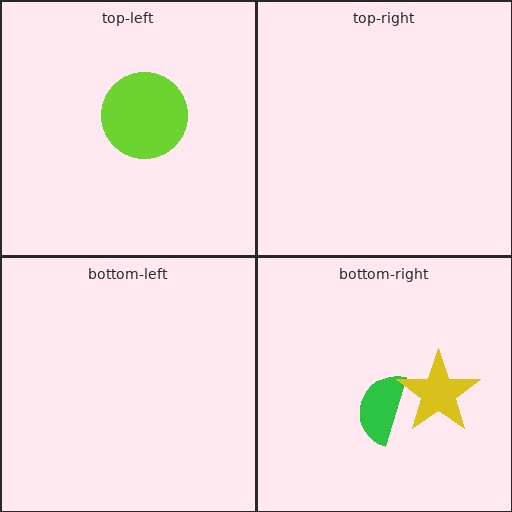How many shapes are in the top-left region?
1.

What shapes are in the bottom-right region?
The green semicircle, the yellow star.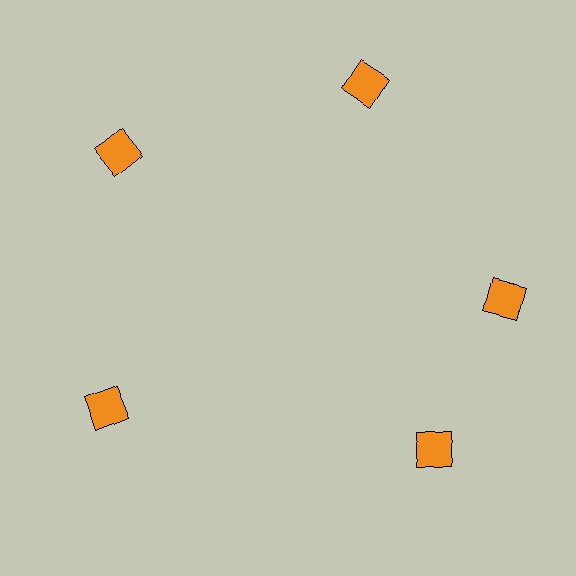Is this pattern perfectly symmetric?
No. The 5 orange squares are arranged in a ring, but one element near the 5 o'clock position is rotated out of alignment along the ring, breaking the 5-fold rotational symmetry.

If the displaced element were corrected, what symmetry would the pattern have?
It would have 5-fold rotational symmetry — the pattern would map onto itself every 72 degrees.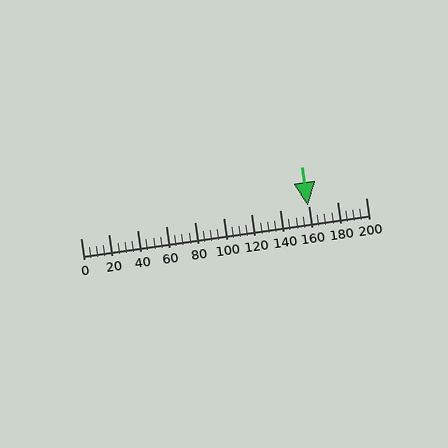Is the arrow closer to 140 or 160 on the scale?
The arrow is closer to 160.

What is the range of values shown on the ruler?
The ruler shows values from 0 to 200.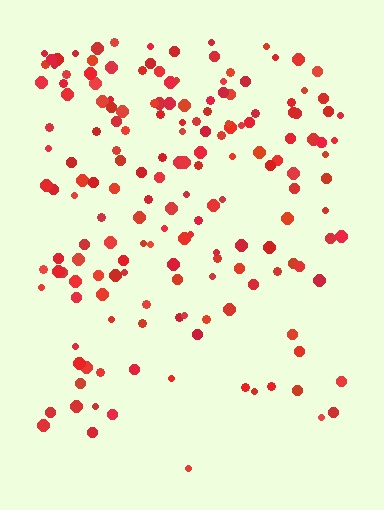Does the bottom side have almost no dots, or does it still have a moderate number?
Still a moderate number, just noticeably fewer than the top.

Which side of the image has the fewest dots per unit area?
The bottom.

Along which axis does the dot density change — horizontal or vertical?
Vertical.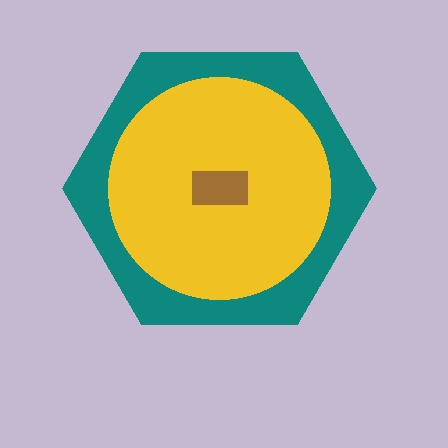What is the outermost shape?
The teal hexagon.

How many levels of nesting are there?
3.